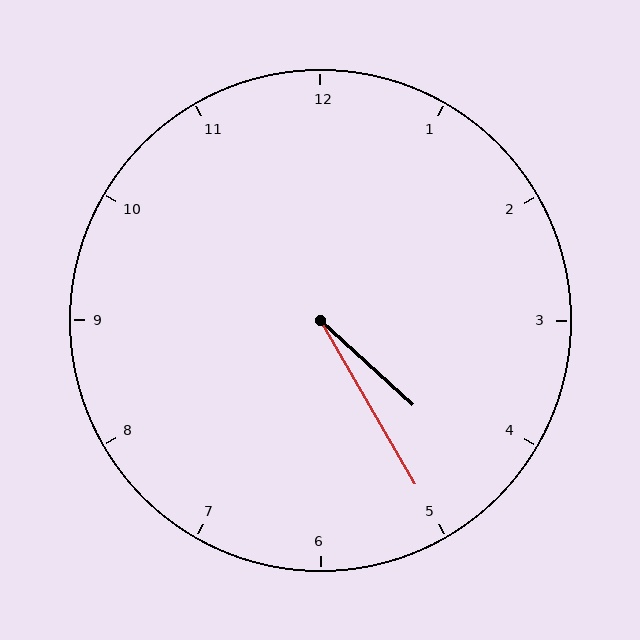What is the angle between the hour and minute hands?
Approximately 18 degrees.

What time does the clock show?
4:25.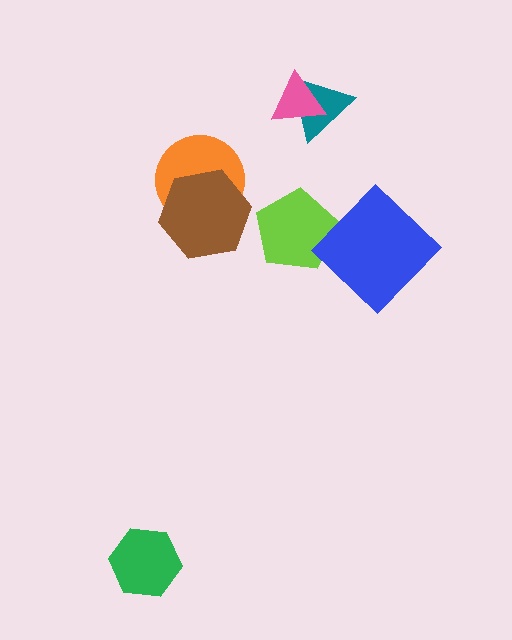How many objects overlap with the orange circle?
1 object overlaps with the orange circle.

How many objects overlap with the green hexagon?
0 objects overlap with the green hexagon.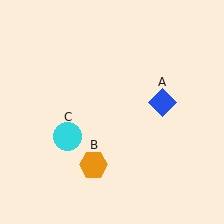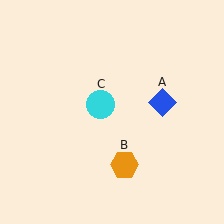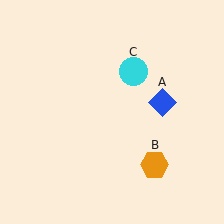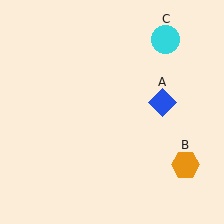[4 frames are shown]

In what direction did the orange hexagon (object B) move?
The orange hexagon (object B) moved right.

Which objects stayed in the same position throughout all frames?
Blue diamond (object A) remained stationary.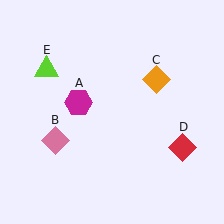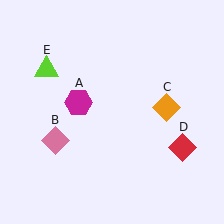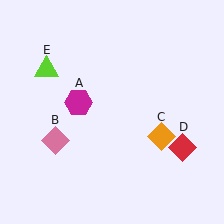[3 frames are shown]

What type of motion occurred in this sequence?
The orange diamond (object C) rotated clockwise around the center of the scene.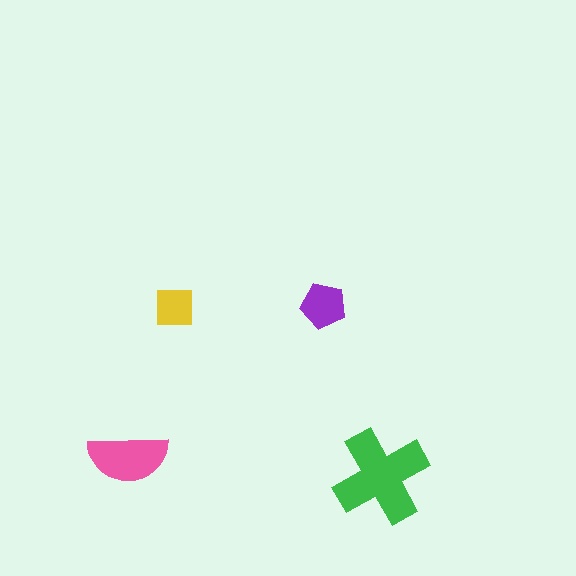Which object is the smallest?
The yellow square.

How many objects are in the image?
There are 4 objects in the image.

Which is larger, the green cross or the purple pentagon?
The green cross.